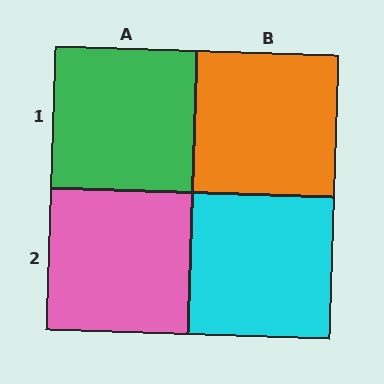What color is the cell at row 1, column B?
Orange.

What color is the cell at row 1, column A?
Green.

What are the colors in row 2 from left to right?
Pink, cyan.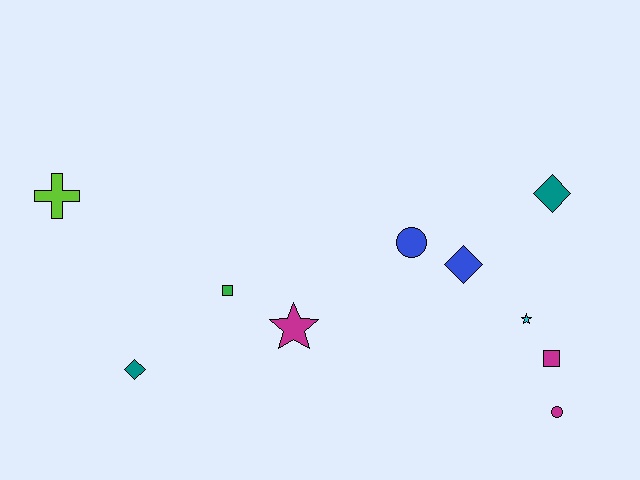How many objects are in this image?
There are 10 objects.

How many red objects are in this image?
There are no red objects.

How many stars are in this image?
There are 2 stars.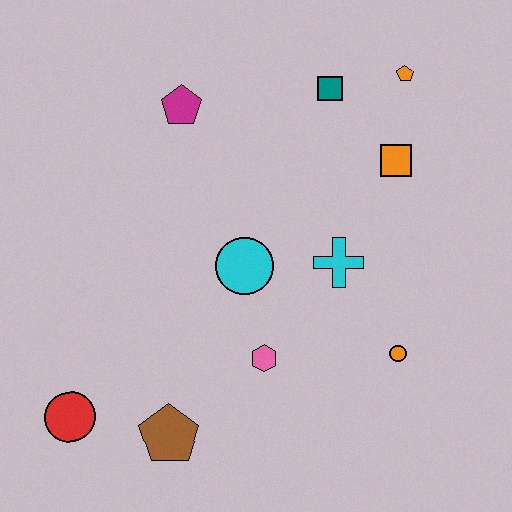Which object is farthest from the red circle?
The orange pentagon is farthest from the red circle.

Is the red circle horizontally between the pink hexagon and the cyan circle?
No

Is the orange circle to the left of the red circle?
No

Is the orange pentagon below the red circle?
No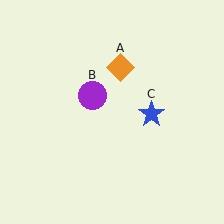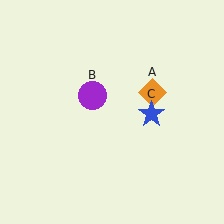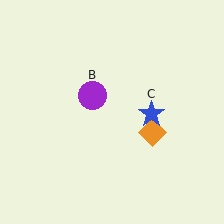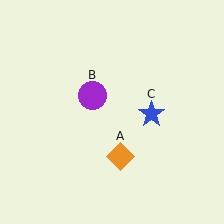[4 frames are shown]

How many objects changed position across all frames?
1 object changed position: orange diamond (object A).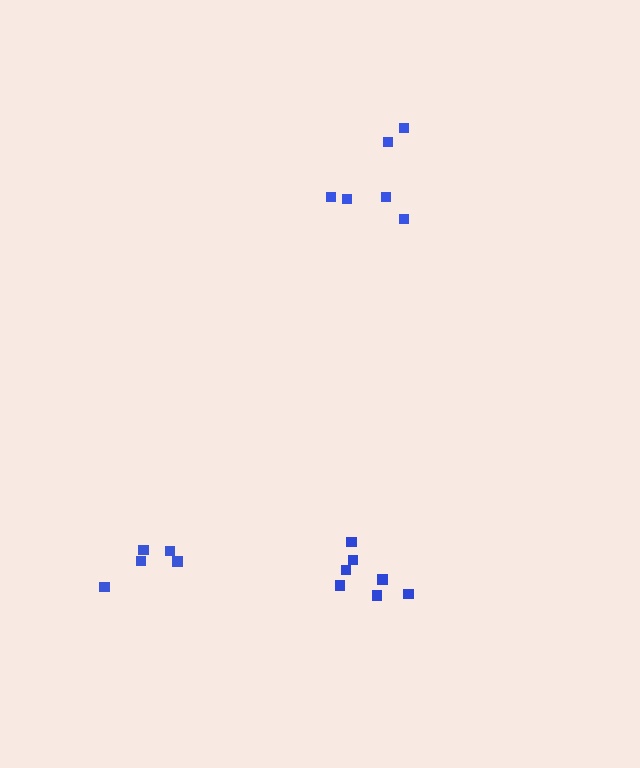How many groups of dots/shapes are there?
There are 3 groups.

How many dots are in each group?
Group 1: 6 dots, Group 2: 5 dots, Group 3: 7 dots (18 total).